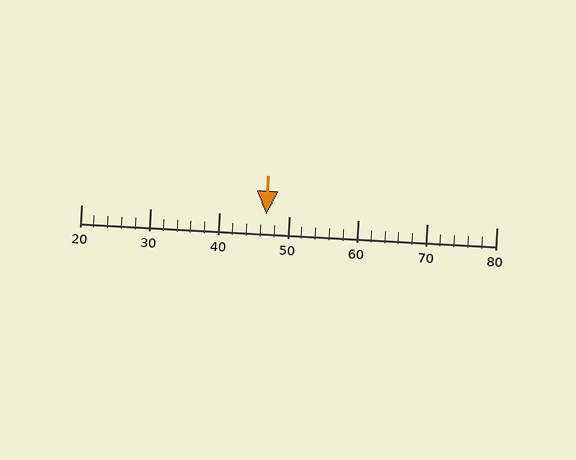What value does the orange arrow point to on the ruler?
The orange arrow points to approximately 47.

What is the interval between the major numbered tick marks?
The major tick marks are spaced 10 units apart.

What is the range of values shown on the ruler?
The ruler shows values from 20 to 80.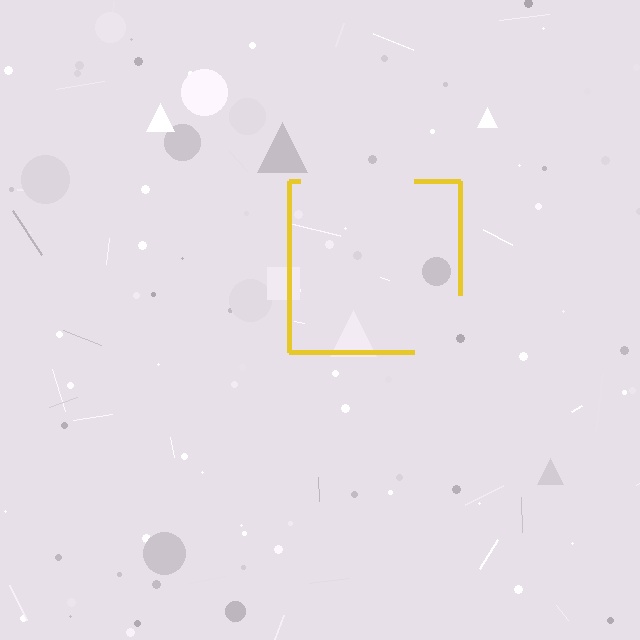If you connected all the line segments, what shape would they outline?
They would outline a square.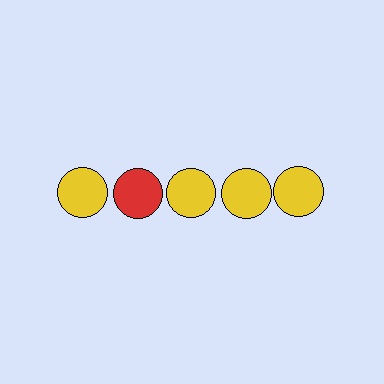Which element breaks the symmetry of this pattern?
The red circle in the top row, second from left column breaks the symmetry. All other shapes are yellow circles.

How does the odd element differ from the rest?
It has a different color: red instead of yellow.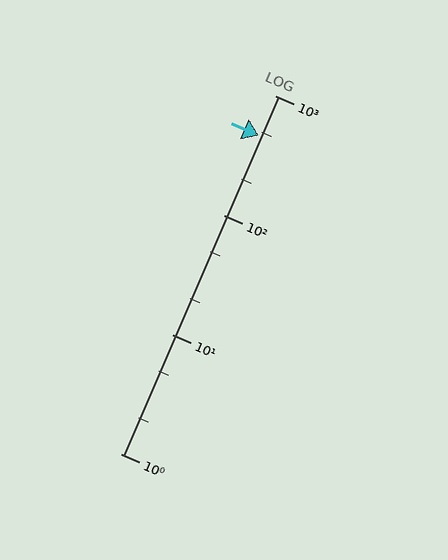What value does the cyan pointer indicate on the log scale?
The pointer indicates approximately 460.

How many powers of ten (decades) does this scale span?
The scale spans 3 decades, from 1 to 1000.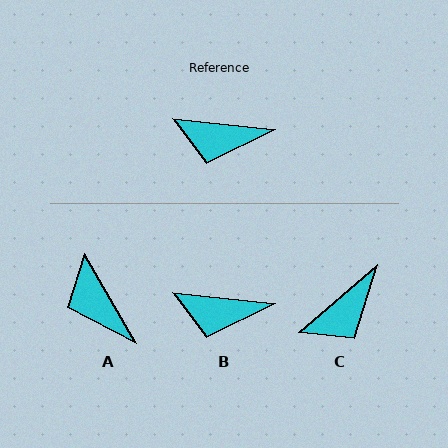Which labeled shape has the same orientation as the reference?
B.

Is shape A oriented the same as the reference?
No, it is off by about 54 degrees.